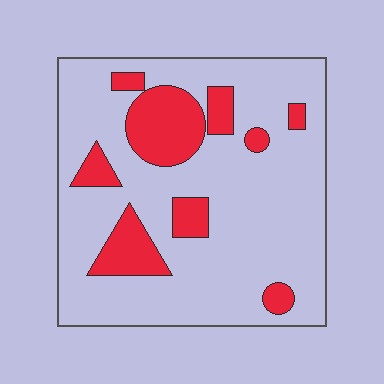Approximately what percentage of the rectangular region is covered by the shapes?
Approximately 20%.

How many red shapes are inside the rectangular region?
9.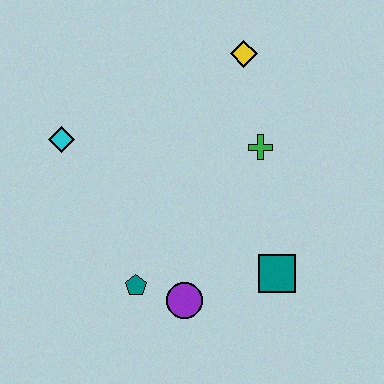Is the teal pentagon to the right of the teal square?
No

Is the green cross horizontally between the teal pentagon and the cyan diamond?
No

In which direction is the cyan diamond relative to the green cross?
The cyan diamond is to the left of the green cross.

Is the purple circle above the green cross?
No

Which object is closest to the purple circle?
The teal pentagon is closest to the purple circle.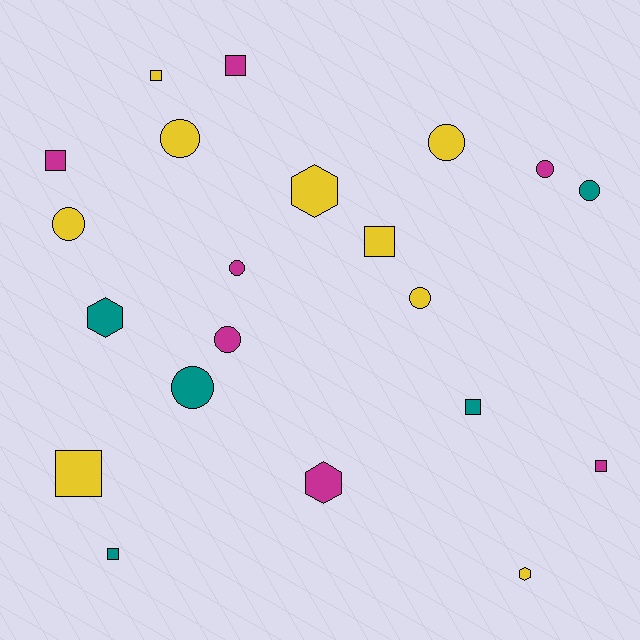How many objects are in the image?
There are 21 objects.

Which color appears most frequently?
Yellow, with 9 objects.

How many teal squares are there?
There are 2 teal squares.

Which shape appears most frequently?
Circle, with 9 objects.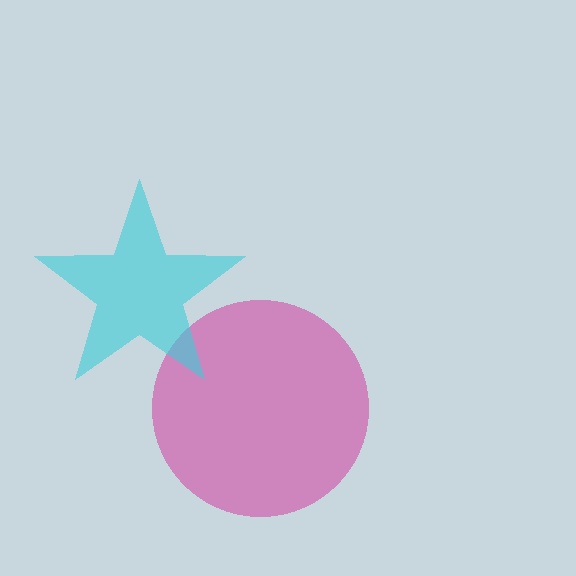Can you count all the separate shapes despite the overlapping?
Yes, there are 2 separate shapes.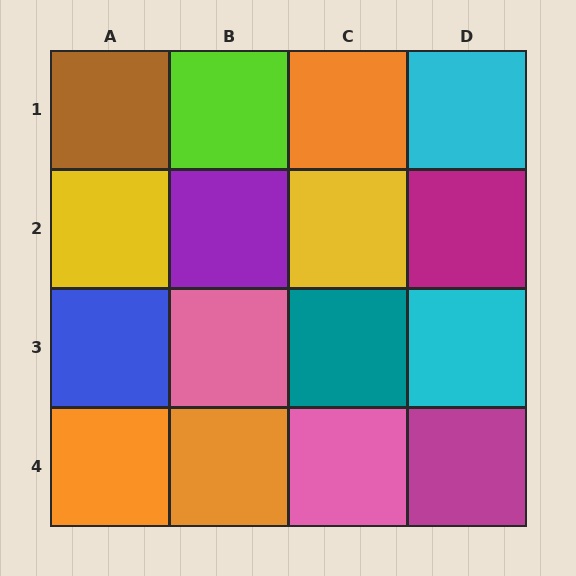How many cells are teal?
1 cell is teal.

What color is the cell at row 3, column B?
Pink.